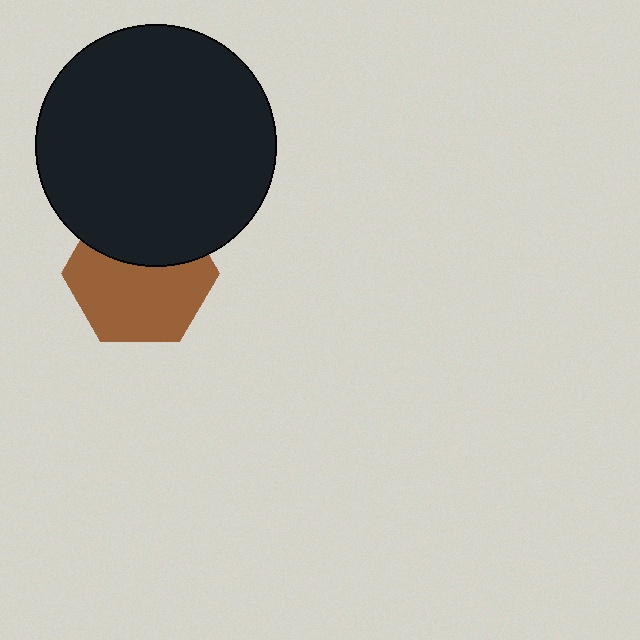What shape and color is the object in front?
The object in front is a black circle.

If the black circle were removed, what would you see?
You would see the complete brown hexagon.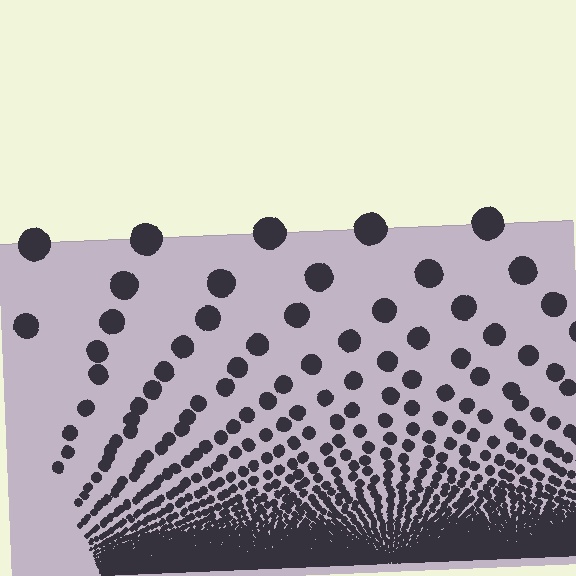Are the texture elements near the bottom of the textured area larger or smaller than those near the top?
Smaller. The gradient is inverted — elements near the bottom are smaller and denser.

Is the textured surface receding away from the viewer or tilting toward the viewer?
The surface appears to tilt toward the viewer. Texture elements get larger and sparser toward the top.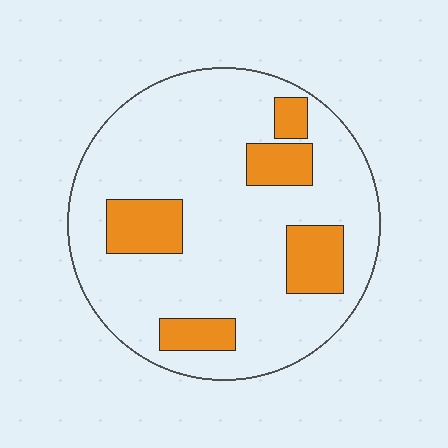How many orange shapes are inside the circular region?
5.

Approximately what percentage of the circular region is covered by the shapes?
Approximately 20%.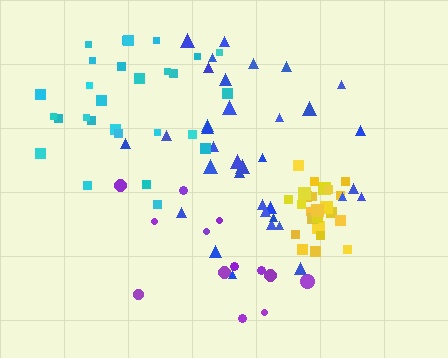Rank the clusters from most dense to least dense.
yellow, cyan, blue, purple.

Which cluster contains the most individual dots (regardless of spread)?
Blue (35).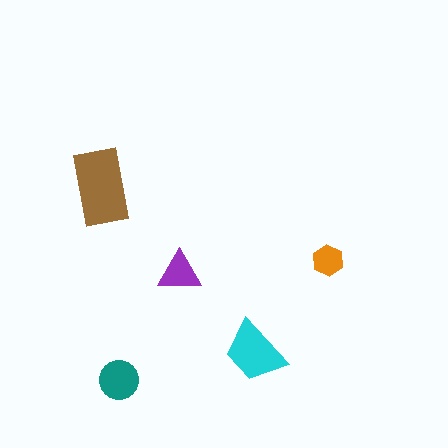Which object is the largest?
The brown rectangle.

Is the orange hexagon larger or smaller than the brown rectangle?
Smaller.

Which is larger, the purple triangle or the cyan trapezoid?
The cyan trapezoid.